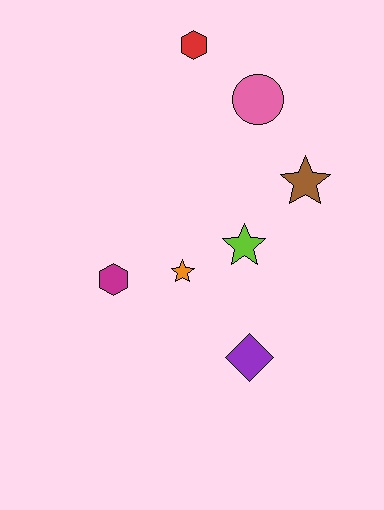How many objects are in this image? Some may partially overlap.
There are 7 objects.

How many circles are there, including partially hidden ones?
There is 1 circle.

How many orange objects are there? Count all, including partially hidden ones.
There is 1 orange object.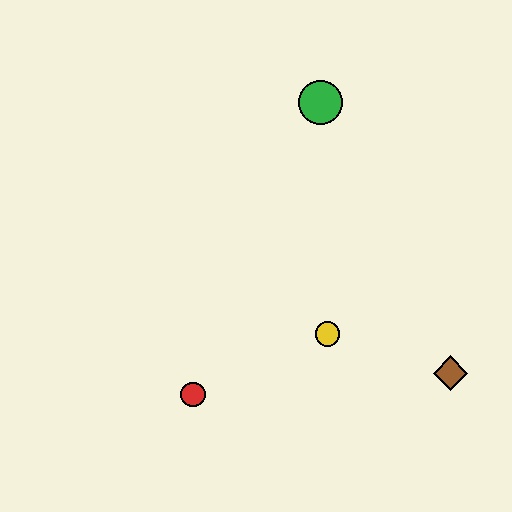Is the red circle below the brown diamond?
Yes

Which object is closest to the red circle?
The yellow circle is closest to the red circle.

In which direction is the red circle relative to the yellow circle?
The red circle is to the left of the yellow circle.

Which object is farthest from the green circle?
The red circle is farthest from the green circle.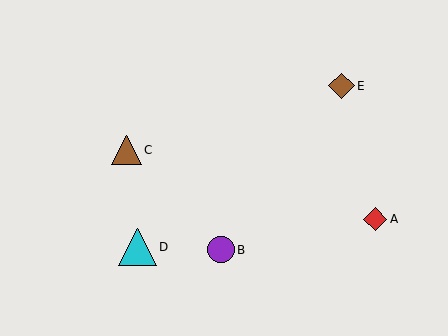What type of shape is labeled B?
Shape B is a purple circle.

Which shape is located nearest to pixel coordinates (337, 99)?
The brown diamond (labeled E) at (341, 86) is nearest to that location.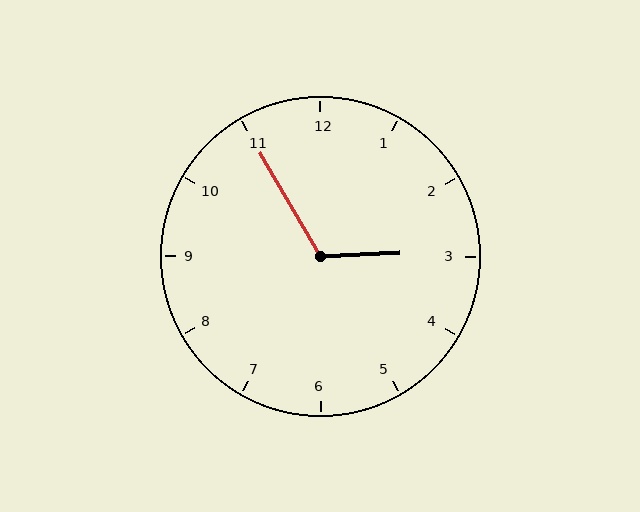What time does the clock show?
2:55.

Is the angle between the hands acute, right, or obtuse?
It is obtuse.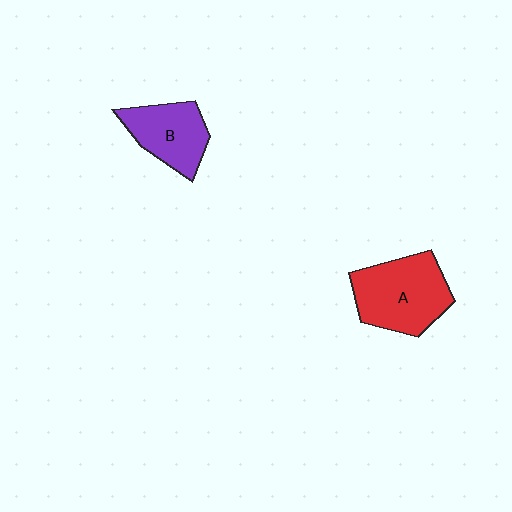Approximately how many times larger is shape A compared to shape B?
Approximately 1.4 times.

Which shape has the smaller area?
Shape B (purple).